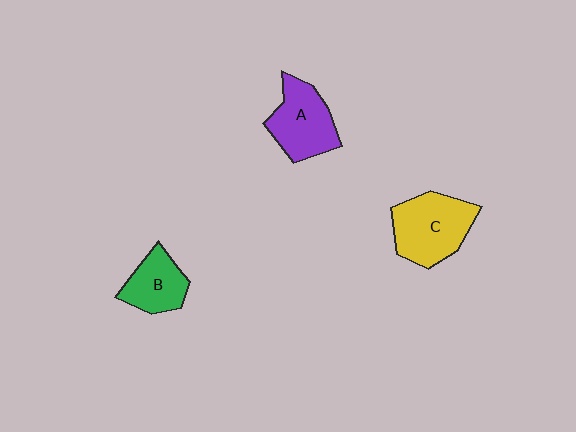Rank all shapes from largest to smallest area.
From largest to smallest: C (yellow), A (purple), B (green).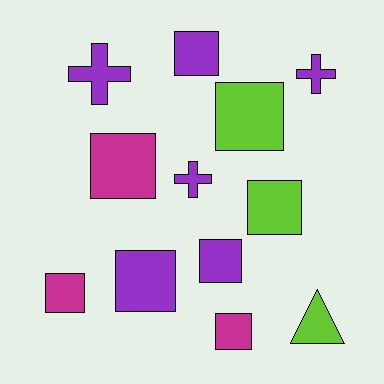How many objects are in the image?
There are 12 objects.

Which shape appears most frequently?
Square, with 8 objects.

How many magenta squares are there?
There are 3 magenta squares.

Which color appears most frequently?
Purple, with 6 objects.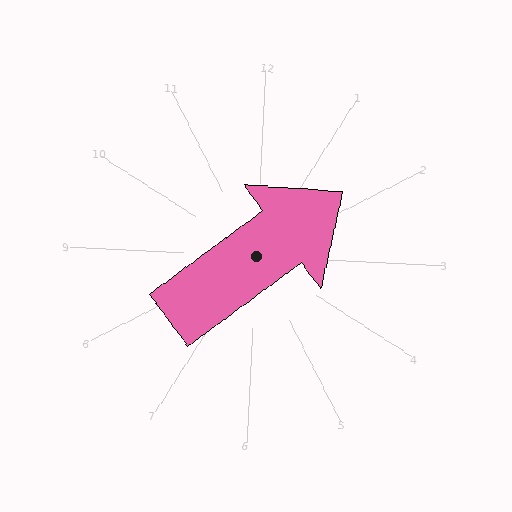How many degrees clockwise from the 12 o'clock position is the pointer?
Approximately 51 degrees.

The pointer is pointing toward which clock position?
Roughly 2 o'clock.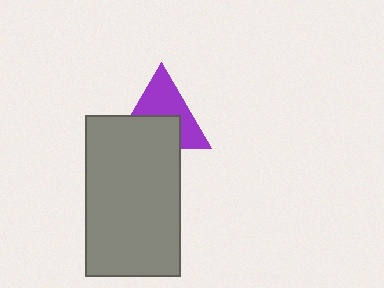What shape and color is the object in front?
The object in front is a gray rectangle.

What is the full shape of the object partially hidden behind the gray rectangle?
The partially hidden object is a purple triangle.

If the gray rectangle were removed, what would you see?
You would see the complete purple triangle.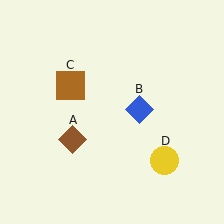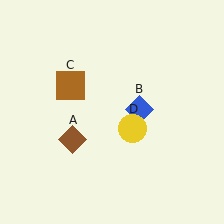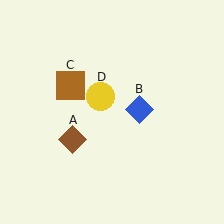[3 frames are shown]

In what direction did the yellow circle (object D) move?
The yellow circle (object D) moved up and to the left.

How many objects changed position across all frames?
1 object changed position: yellow circle (object D).